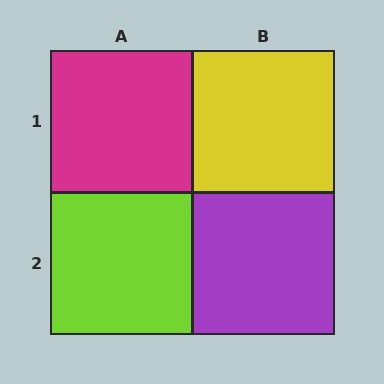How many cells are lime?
1 cell is lime.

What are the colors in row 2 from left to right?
Lime, purple.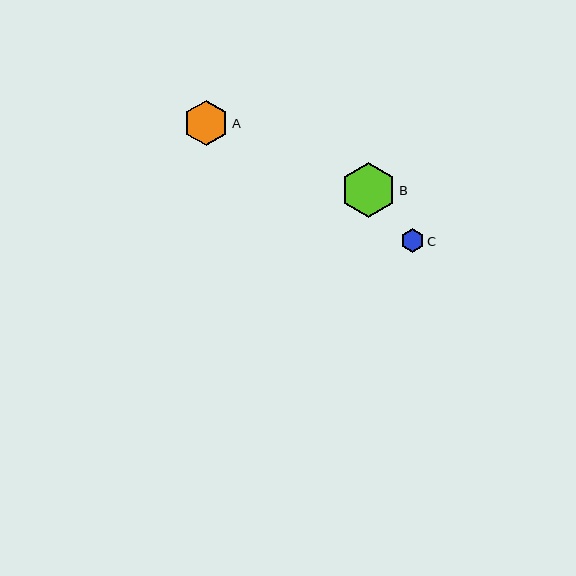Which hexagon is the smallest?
Hexagon C is the smallest with a size of approximately 24 pixels.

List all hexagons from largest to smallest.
From largest to smallest: B, A, C.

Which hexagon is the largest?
Hexagon B is the largest with a size of approximately 55 pixels.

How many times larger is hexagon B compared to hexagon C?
Hexagon B is approximately 2.3 times the size of hexagon C.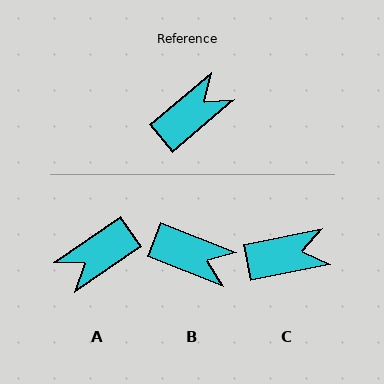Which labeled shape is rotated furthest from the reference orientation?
A, about 175 degrees away.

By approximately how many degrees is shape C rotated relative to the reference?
Approximately 29 degrees clockwise.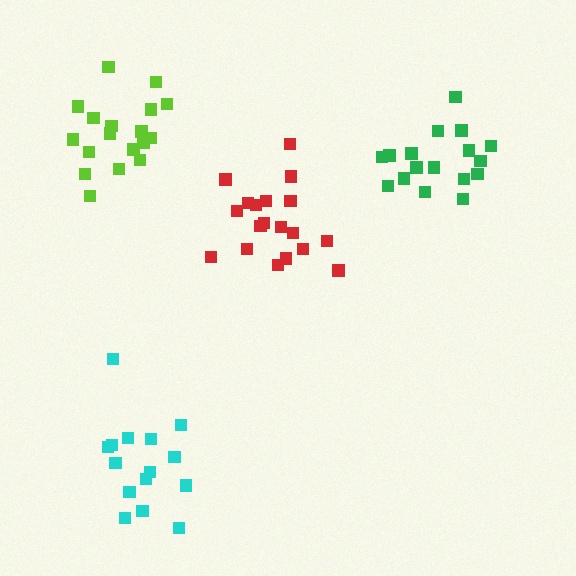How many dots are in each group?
Group 1: 17 dots, Group 2: 19 dots, Group 3: 18 dots, Group 4: 15 dots (69 total).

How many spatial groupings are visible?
There are 4 spatial groupings.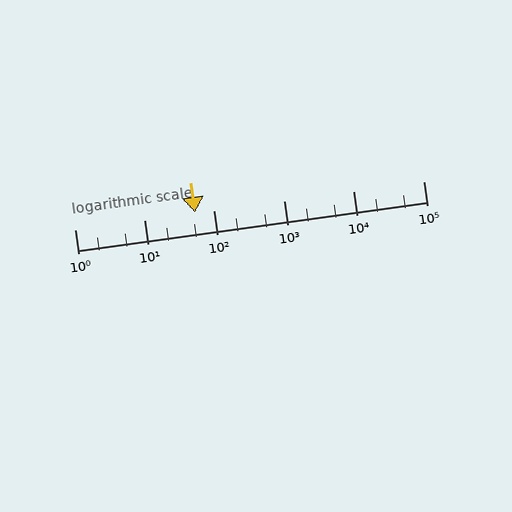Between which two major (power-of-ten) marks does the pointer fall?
The pointer is between 10 and 100.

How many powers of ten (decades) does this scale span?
The scale spans 5 decades, from 1 to 100000.